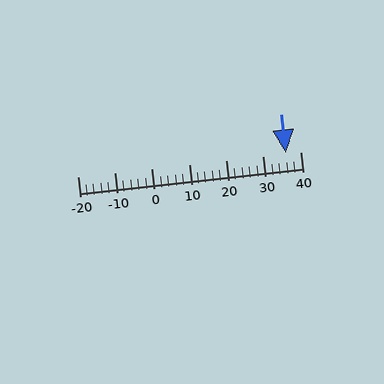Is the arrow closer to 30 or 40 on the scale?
The arrow is closer to 40.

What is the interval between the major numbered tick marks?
The major tick marks are spaced 10 units apart.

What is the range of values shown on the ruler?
The ruler shows values from -20 to 40.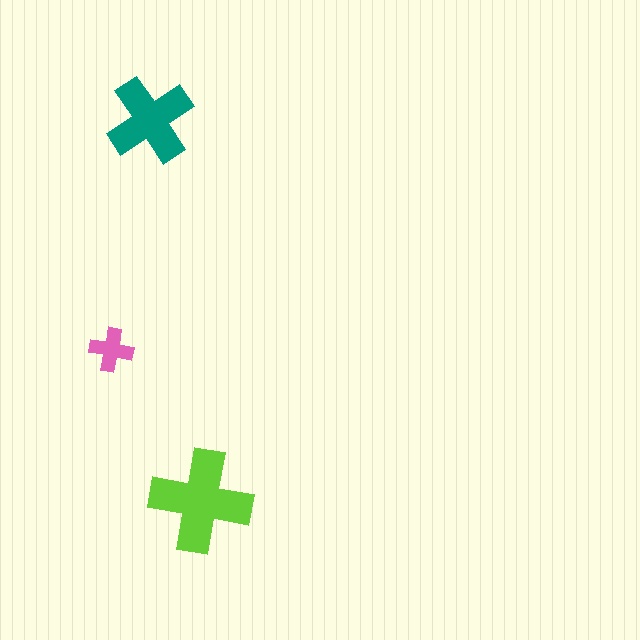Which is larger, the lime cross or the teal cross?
The lime one.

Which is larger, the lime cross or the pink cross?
The lime one.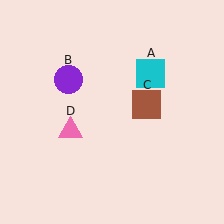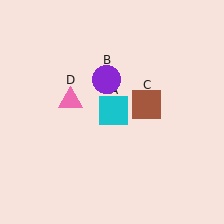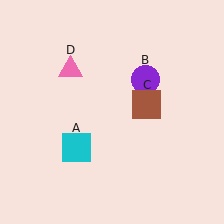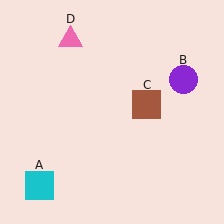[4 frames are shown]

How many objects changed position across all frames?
3 objects changed position: cyan square (object A), purple circle (object B), pink triangle (object D).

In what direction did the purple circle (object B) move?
The purple circle (object B) moved right.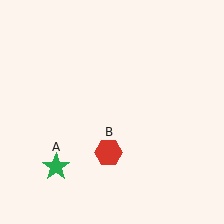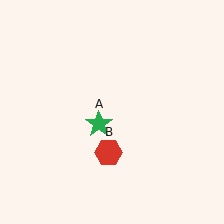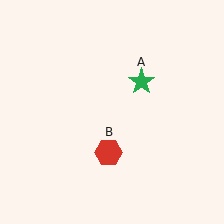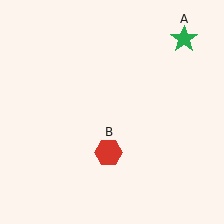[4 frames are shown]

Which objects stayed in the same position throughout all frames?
Red hexagon (object B) remained stationary.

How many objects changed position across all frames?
1 object changed position: green star (object A).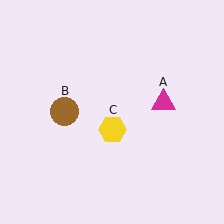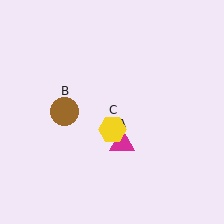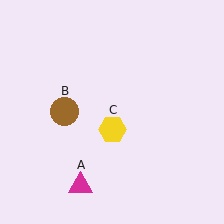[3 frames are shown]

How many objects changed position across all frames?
1 object changed position: magenta triangle (object A).